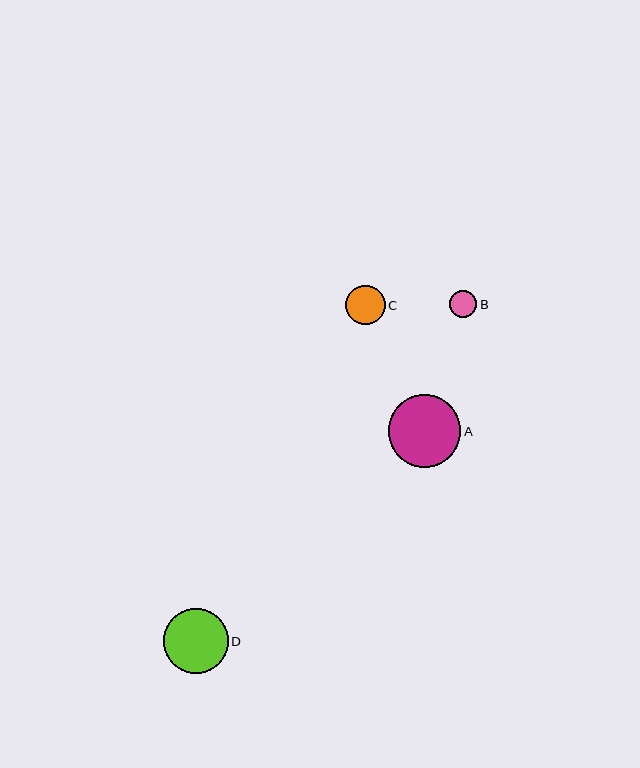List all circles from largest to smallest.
From largest to smallest: A, D, C, B.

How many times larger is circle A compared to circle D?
Circle A is approximately 1.1 times the size of circle D.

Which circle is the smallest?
Circle B is the smallest with a size of approximately 27 pixels.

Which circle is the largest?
Circle A is the largest with a size of approximately 72 pixels.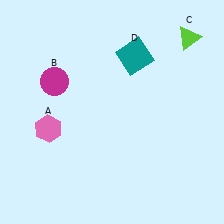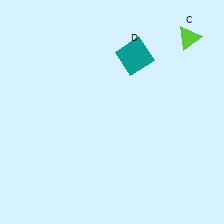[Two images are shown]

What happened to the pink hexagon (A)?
The pink hexagon (A) was removed in Image 2. It was in the bottom-left area of Image 1.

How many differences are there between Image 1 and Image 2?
There are 2 differences between the two images.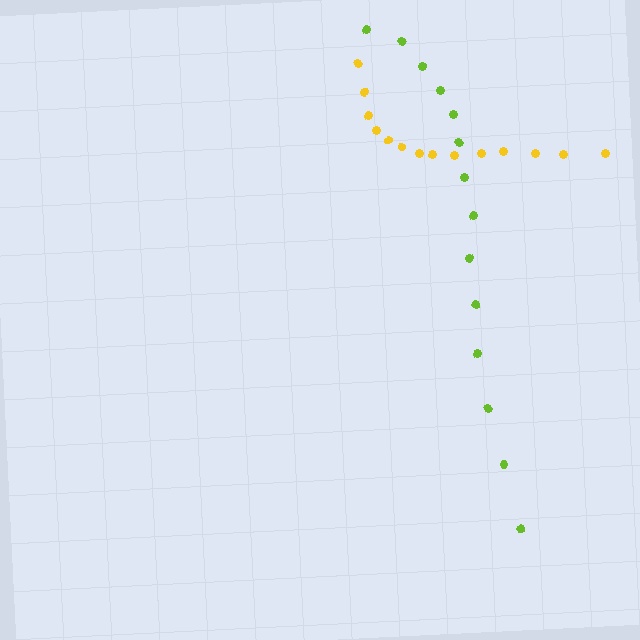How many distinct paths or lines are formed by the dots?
There are 2 distinct paths.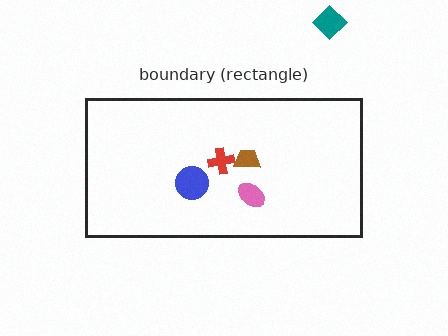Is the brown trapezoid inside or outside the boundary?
Inside.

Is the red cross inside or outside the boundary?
Inside.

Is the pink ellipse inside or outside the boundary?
Inside.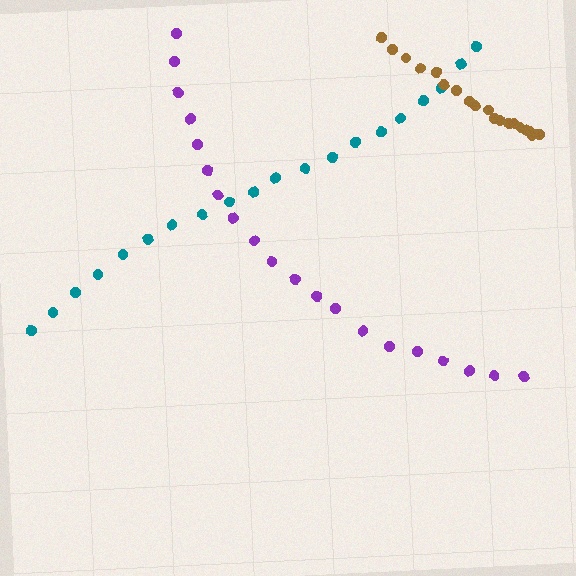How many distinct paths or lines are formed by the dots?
There are 3 distinct paths.